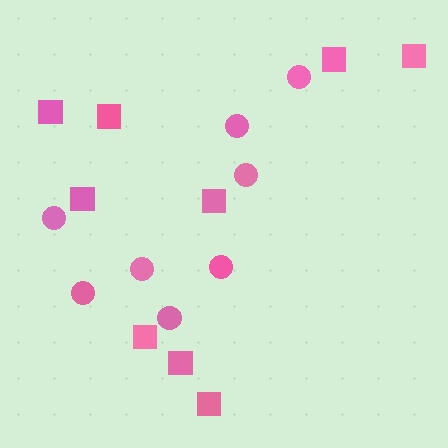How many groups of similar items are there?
There are 2 groups: one group of squares (9) and one group of circles (8).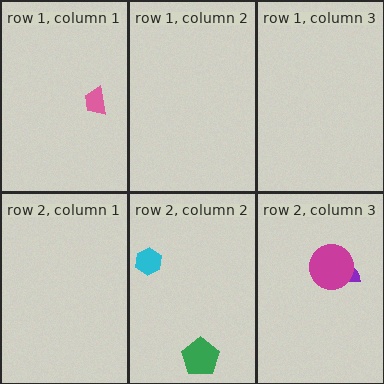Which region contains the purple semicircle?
The row 2, column 3 region.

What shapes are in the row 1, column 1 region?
The pink trapezoid.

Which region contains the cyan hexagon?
The row 2, column 2 region.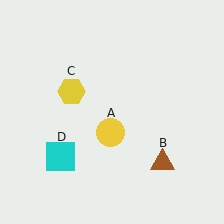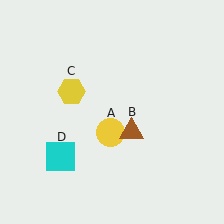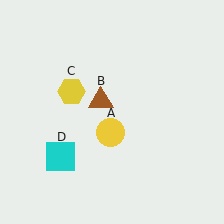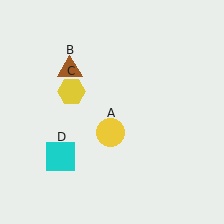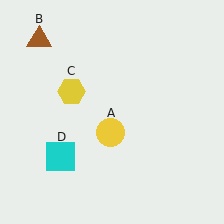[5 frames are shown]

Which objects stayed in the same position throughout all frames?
Yellow circle (object A) and yellow hexagon (object C) and cyan square (object D) remained stationary.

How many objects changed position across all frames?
1 object changed position: brown triangle (object B).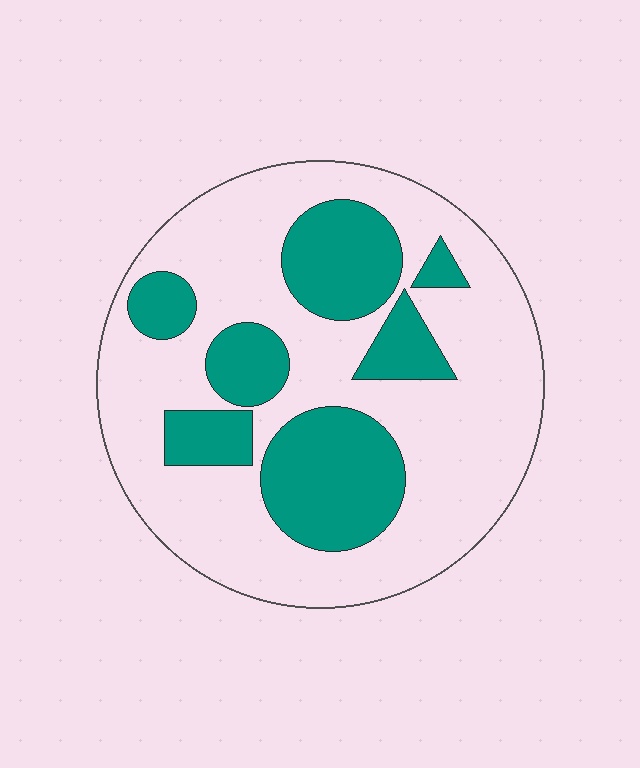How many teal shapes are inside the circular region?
7.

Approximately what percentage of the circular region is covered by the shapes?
Approximately 30%.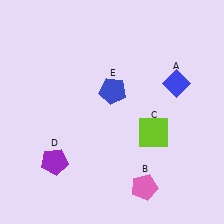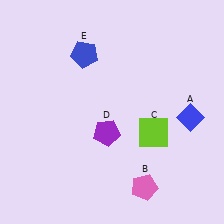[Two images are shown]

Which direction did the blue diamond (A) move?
The blue diamond (A) moved down.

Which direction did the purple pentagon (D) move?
The purple pentagon (D) moved right.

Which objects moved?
The objects that moved are: the blue diamond (A), the purple pentagon (D), the blue pentagon (E).